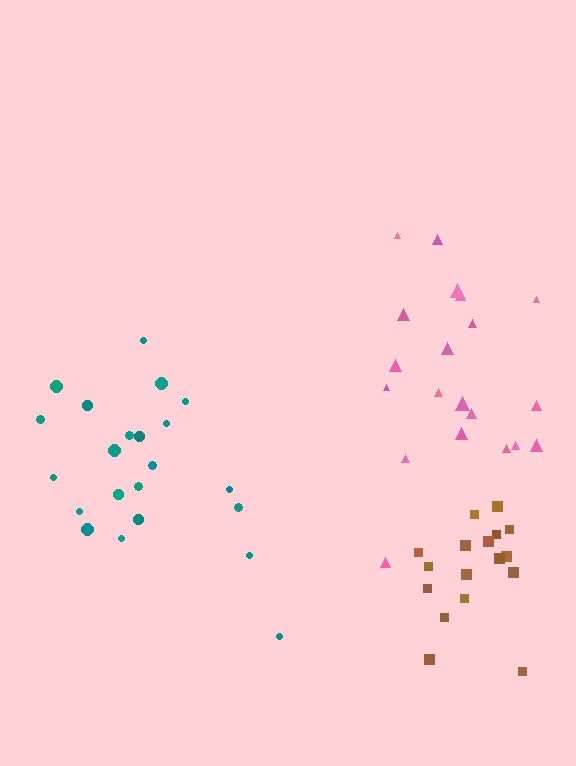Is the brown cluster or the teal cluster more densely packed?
Brown.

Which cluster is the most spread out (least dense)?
Pink.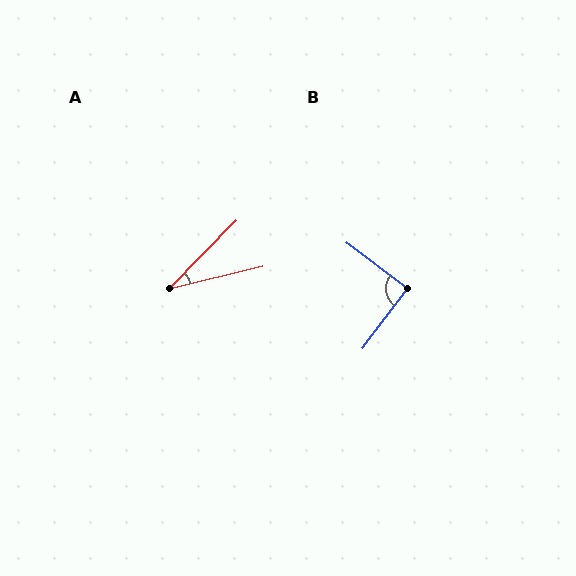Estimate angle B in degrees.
Approximately 90 degrees.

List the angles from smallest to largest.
A (32°), B (90°).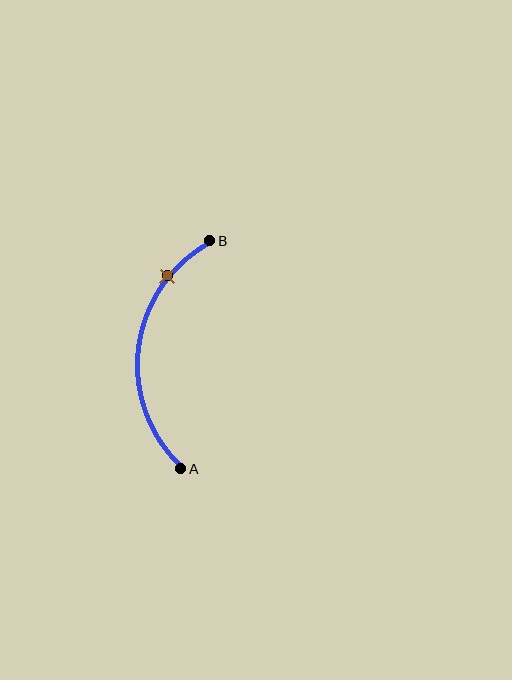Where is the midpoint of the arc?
The arc midpoint is the point on the curve farthest from the straight line joining A and B. It sits to the left of that line.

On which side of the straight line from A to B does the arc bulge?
The arc bulges to the left of the straight line connecting A and B.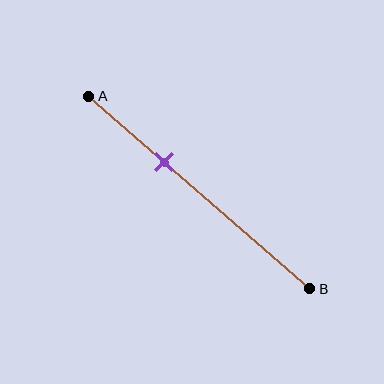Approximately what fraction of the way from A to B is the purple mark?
The purple mark is approximately 35% of the way from A to B.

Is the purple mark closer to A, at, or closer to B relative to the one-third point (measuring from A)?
The purple mark is approximately at the one-third point of segment AB.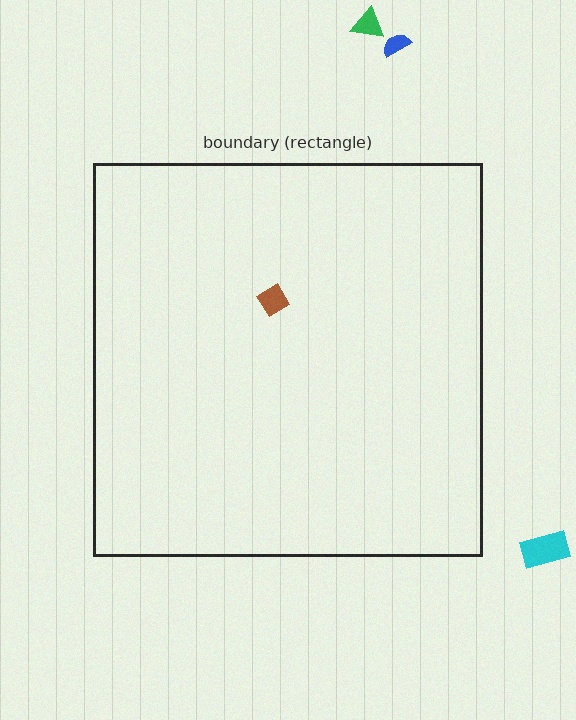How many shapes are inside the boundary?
1 inside, 3 outside.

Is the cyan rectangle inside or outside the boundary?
Outside.